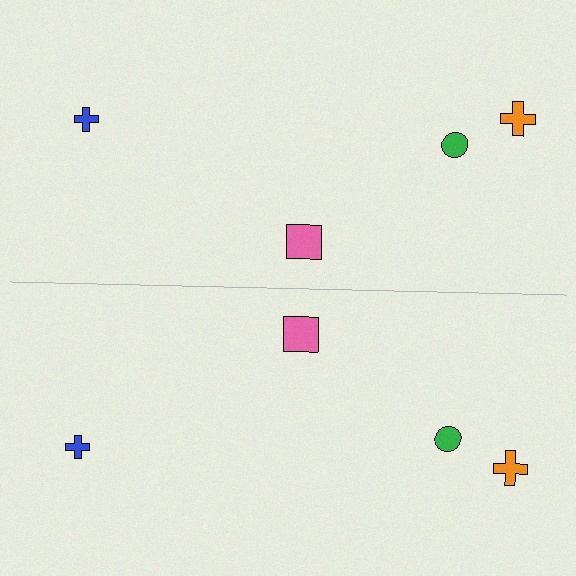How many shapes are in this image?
There are 8 shapes in this image.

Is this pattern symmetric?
Yes, this pattern has bilateral (reflection) symmetry.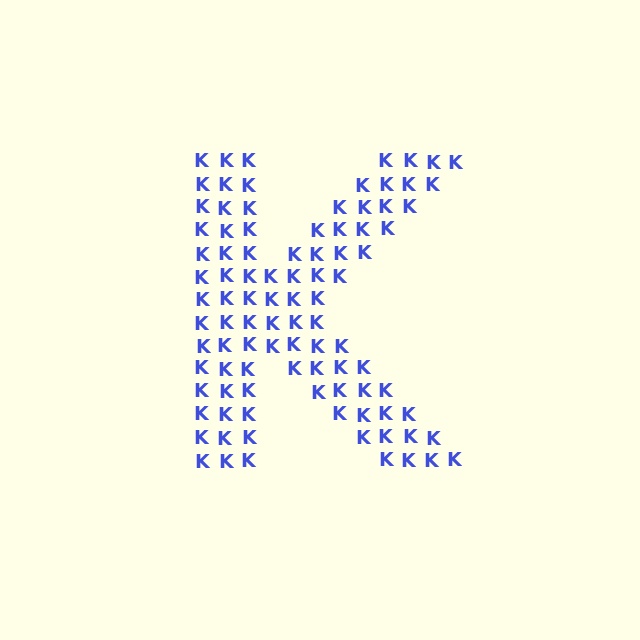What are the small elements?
The small elements are letter K's.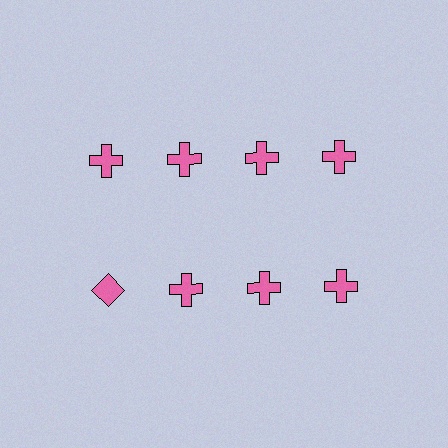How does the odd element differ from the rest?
It has a different shape: diamond instead of cross.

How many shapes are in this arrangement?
There are 8 shapes arranged in a grid pattern.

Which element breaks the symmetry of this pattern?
The pink diamond in the second row, leftmost column breaks the symmetry. All other shapes are pink crosses.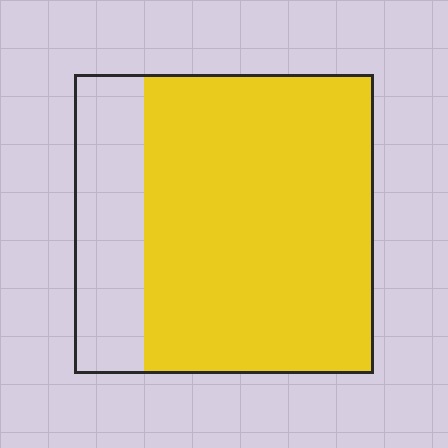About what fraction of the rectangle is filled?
About three quarters (3/4).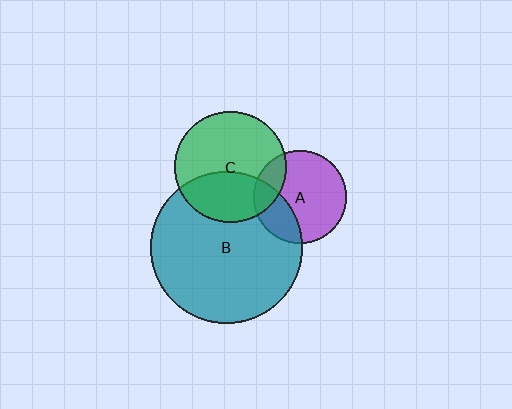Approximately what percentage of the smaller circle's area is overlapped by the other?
Approximately 40%.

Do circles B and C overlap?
Yes.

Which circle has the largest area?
Circle B (teal).